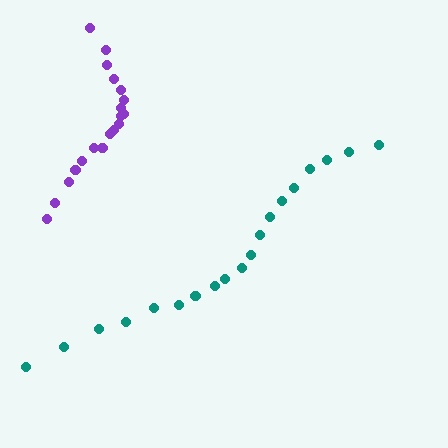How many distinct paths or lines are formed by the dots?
There are 2 distinct paths.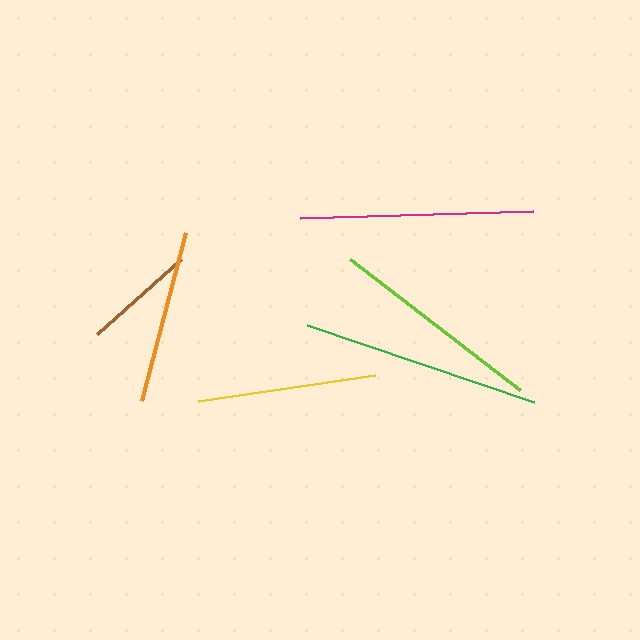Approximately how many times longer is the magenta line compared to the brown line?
The magenta line is approximately 2.1 times the length of the brown line.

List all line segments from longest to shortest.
From longest to shortest: green, magenta, lime, yellow, orange, brown.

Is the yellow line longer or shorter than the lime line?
The lime line is longer than the yellow line.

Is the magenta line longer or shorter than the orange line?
The magenta line is longer than the orange line.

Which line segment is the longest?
The green line is the longest at approximately 240 pixels.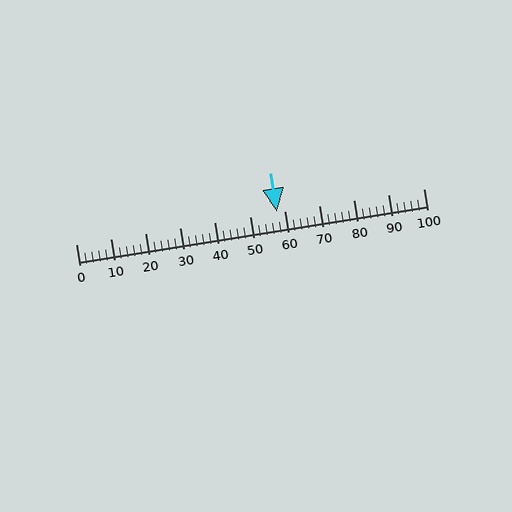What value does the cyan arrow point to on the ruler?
The cyan arrow points to approximately 58.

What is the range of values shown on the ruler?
The ruler shows values from 0 to 100.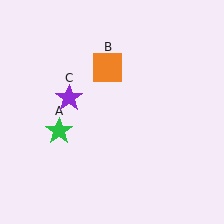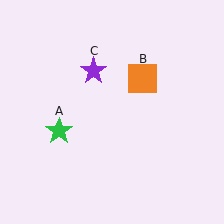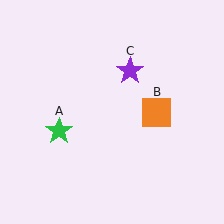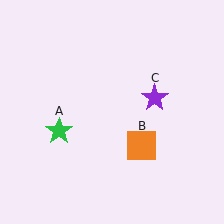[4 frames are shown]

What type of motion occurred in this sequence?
The orange square (object B), purple star (object C) rotated clockwise around the center of the scene.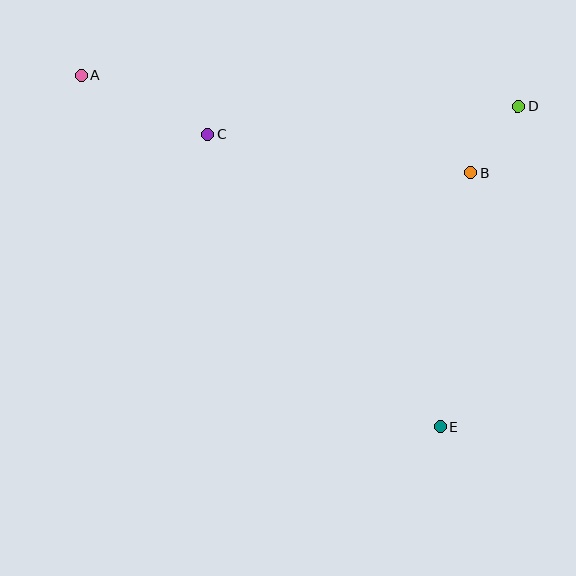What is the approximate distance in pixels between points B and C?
The distance between B and C is approximately 266 pixels.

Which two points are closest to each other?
Points B and D are closest to each other.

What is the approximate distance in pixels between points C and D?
The distance between C and D is approximately 311 pixels.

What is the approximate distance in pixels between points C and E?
The distance between C and E is approximately 374 pixels.